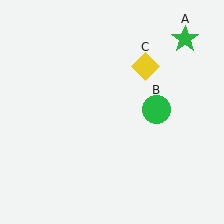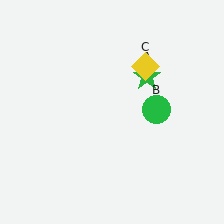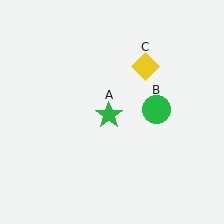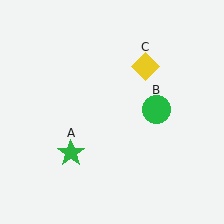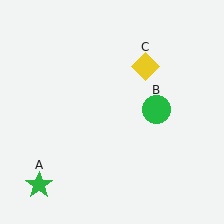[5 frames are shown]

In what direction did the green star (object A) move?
The green star (object A) moved down and to the left.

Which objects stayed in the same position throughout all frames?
Green circle (object B) and yellow diamond (object C) remained stationary.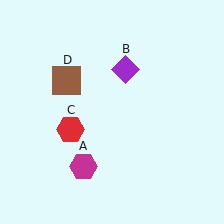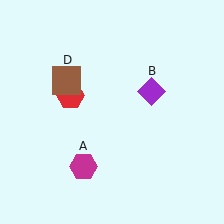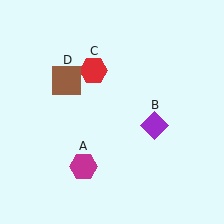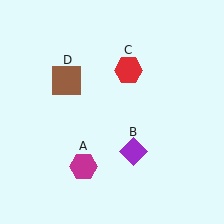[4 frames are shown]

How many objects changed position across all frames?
2 objects changed position: purple diamond (object B), red hexagon (object C).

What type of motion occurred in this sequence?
The purple diamond (object B), red hexagon (object C) rotated clockwise around the center of the scene.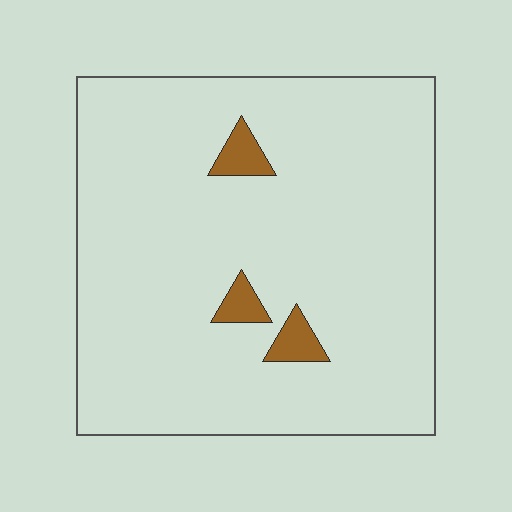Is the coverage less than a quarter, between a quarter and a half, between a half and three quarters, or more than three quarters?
Less than a quarter.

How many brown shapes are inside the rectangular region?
3.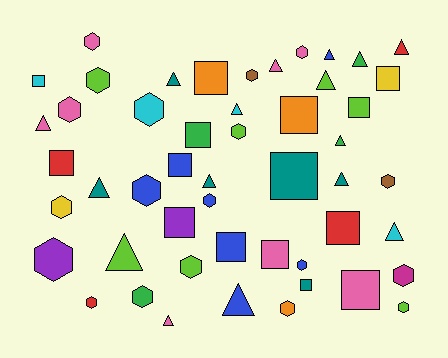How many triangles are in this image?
There are 16 triangles.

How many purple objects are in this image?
There are 2 purple objects.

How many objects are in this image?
There are 50 objects.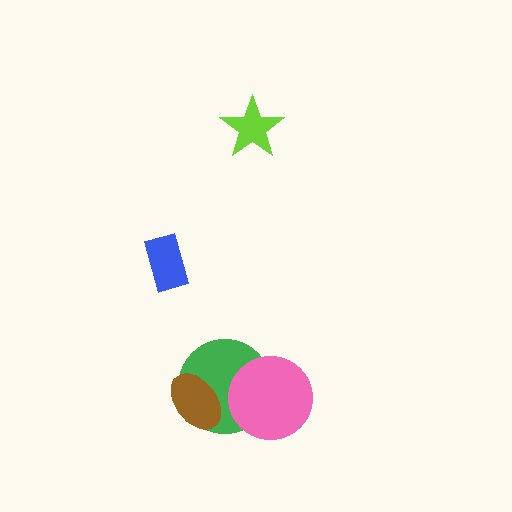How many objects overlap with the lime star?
0 objects overlap with the lime star.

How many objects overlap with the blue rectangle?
0 objects overlap with the blue rectangle.